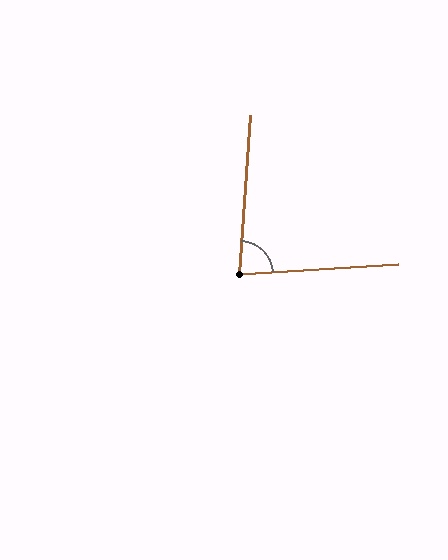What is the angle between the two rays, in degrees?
Approximately 83 degrees.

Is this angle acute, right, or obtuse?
It is acute.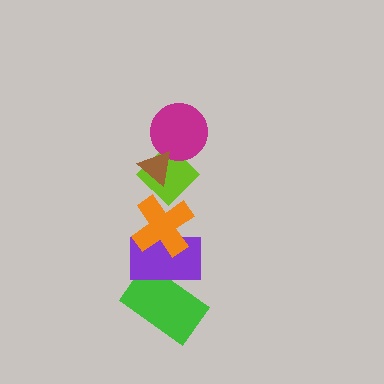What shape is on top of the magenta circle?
The brown triangle is on top of the magenta circle.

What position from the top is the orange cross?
The orange cross is 4th from the top.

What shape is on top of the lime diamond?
The magenta circle is on top of the lime diamond.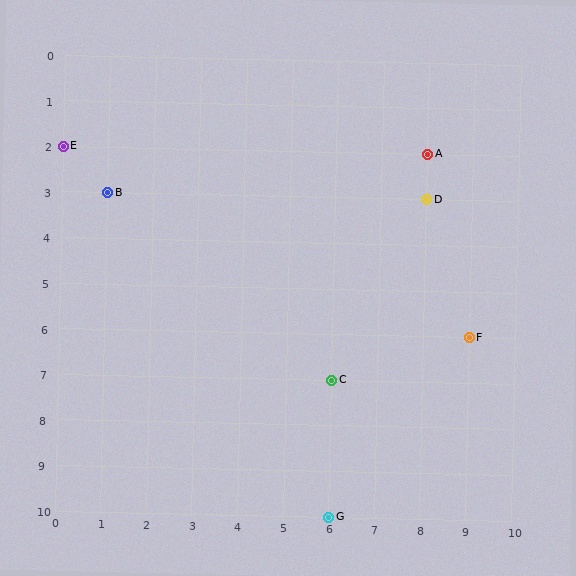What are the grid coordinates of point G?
Point G is at grid coordinates (6, 10).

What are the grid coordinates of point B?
Point B is at grid coordinates (1, 3).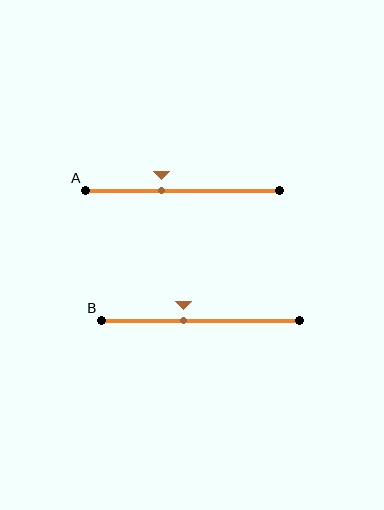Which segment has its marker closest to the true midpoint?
Segment B has its marker closest to the true midpoint.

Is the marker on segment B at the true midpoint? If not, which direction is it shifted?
No, the marker on segment B is shifted to the left by about 9% of the segment length.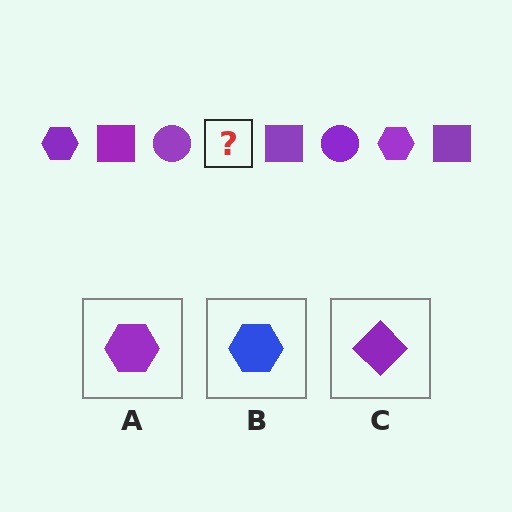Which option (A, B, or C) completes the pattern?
A.